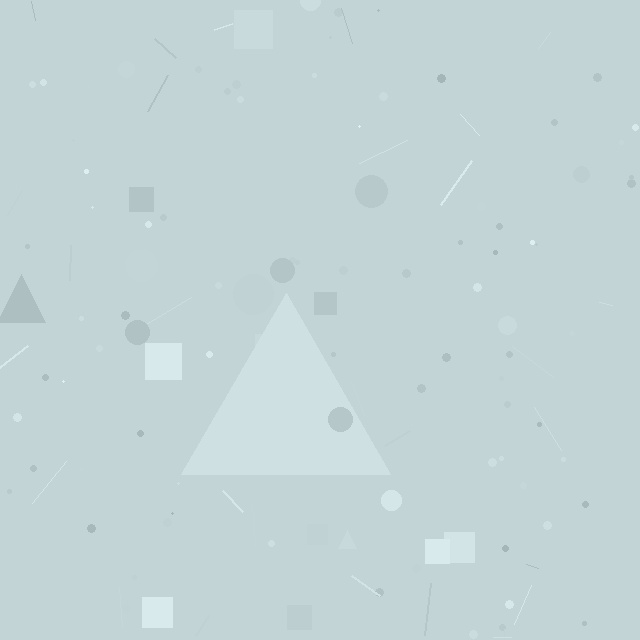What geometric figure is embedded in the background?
A triangle is embedded in the background.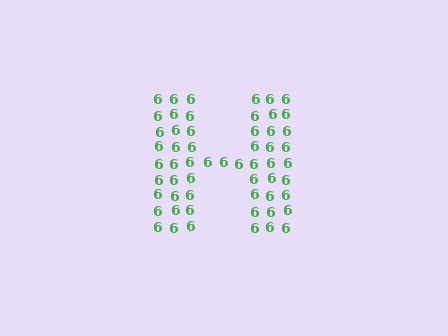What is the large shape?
The large shape is the letter H.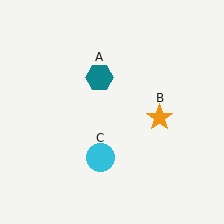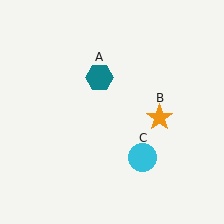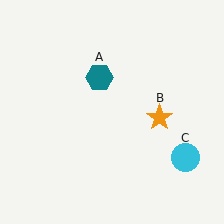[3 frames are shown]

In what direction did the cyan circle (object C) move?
The cyan circle (object C) moved right.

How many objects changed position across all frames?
1 object changed position: cyan circle (object C).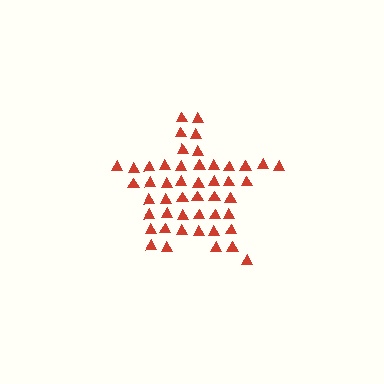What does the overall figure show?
The overall figure shows a star.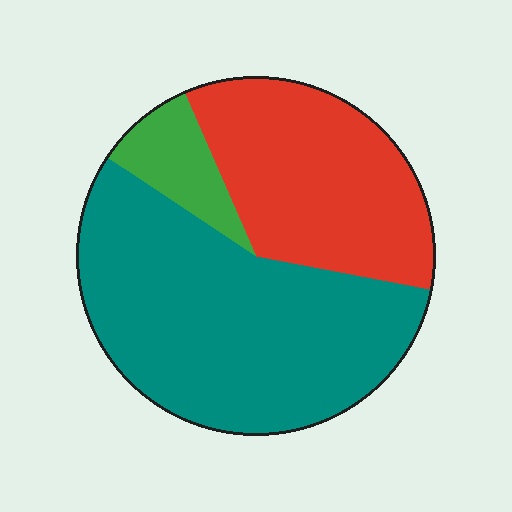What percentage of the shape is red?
Red covers 35% of the shape.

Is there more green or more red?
Red.